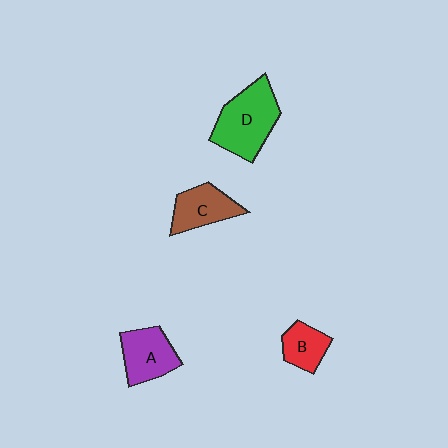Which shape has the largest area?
Shape D (green).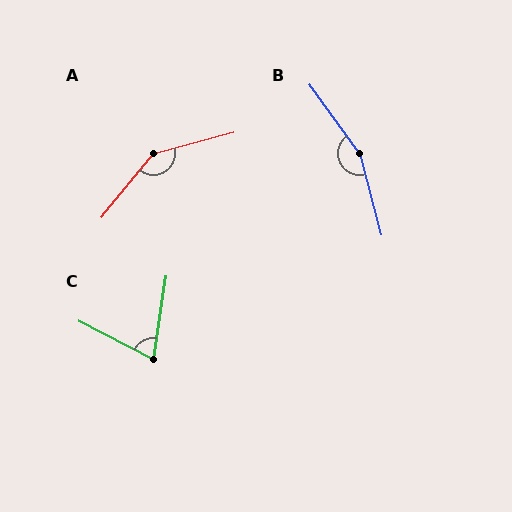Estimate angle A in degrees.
Approximately 144 degrees.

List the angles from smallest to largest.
C (71°), A (144°), B (159°).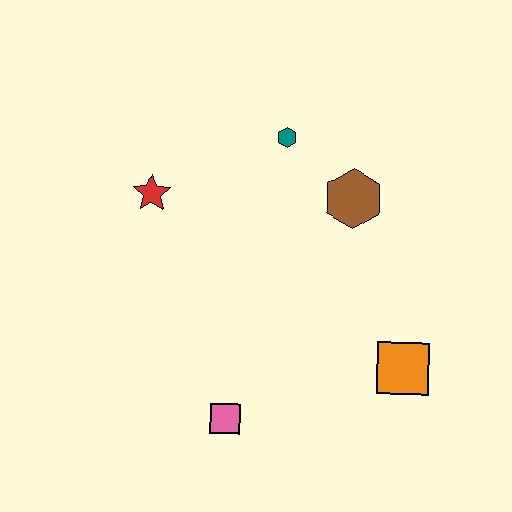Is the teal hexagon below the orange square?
No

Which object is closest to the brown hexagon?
The teal hexagon is closest to the brown hexagon.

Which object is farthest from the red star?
The orange square is farthest from the red star.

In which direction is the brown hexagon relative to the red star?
The brown hexagon is to the right of the red star.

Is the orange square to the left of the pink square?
No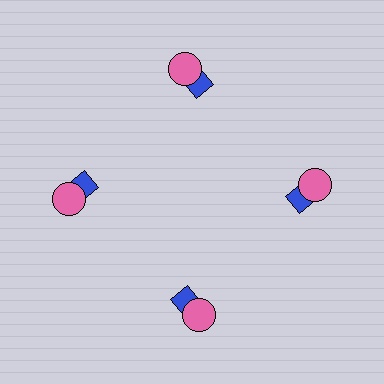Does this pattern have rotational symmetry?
Yes, this pattern has 4-fold rotational symmetry. It looks the same after rotating 90 degrees around the center.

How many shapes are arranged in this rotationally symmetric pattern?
There are 8 shapes, arranged in 4 groups of 2.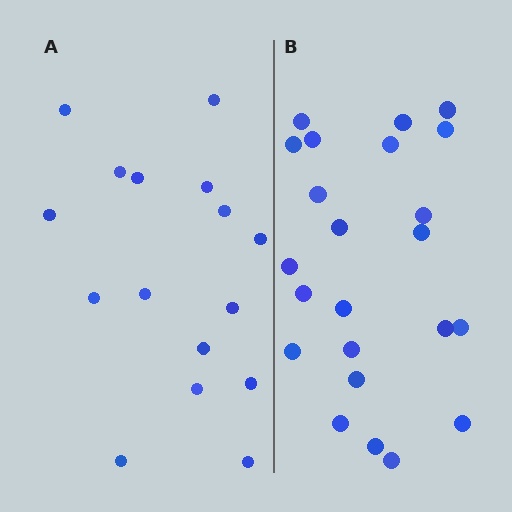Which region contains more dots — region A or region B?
Region B (the right region) has more dots.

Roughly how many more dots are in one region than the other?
Region B has roughly 8 or so more dots than region A.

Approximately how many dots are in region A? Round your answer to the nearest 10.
About 20 dots. (The exact count is 16, which rounds to 20.)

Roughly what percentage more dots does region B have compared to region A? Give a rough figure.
About 45% more.